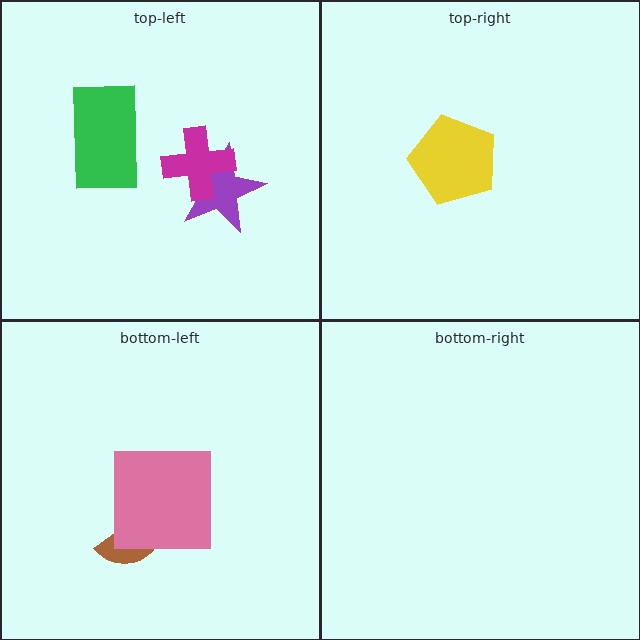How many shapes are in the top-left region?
3.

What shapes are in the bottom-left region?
The brown semicircle, the pink square.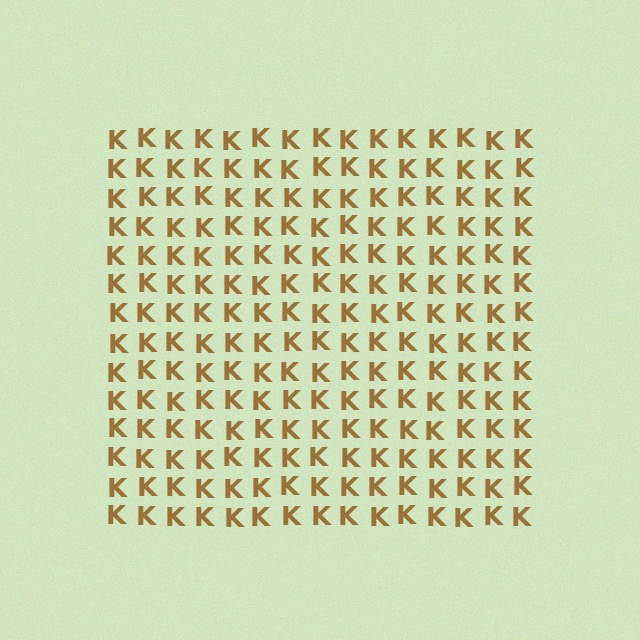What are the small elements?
The small elements are letter K's.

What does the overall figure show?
The overall figure shows a square.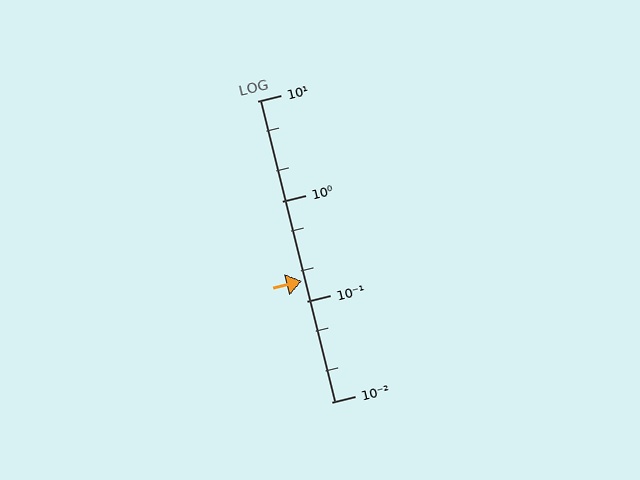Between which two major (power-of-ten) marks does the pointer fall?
The pointer is between 0.1 and 1.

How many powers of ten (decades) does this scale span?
The scale spans 3 decades, from 0.01 to 10.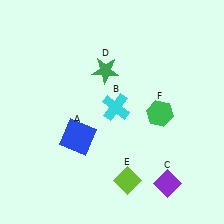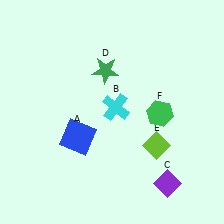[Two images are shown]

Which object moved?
The lime diamond (E) moved up.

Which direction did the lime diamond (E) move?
The lime diamond (E) moved up.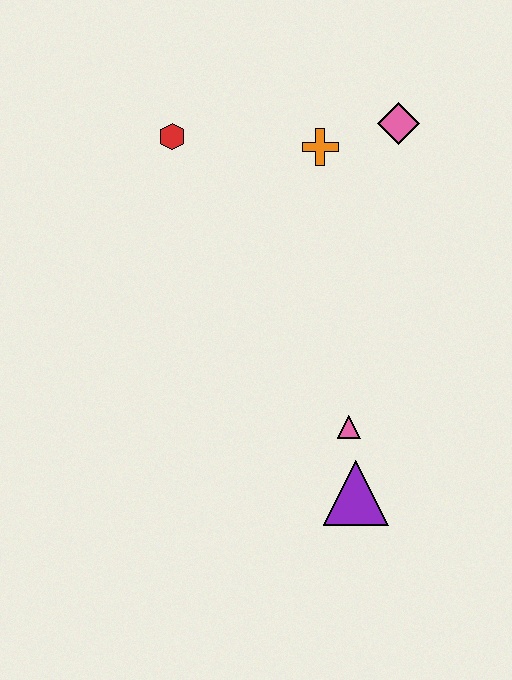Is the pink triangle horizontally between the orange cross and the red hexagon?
No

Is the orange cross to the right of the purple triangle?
No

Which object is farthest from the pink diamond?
The purple triangle is farthest from the pink diamond.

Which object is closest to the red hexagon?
The orange cross is closest to the red hexagon.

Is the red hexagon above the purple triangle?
Yes